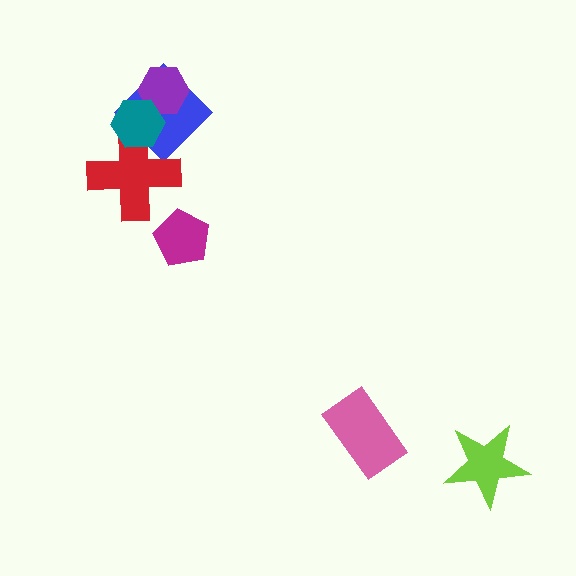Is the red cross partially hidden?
Yes, it is partially covered by another shape.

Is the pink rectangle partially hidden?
No, no other shape covers it.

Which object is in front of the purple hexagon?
The teal hexagon is in front of the purple hexagon.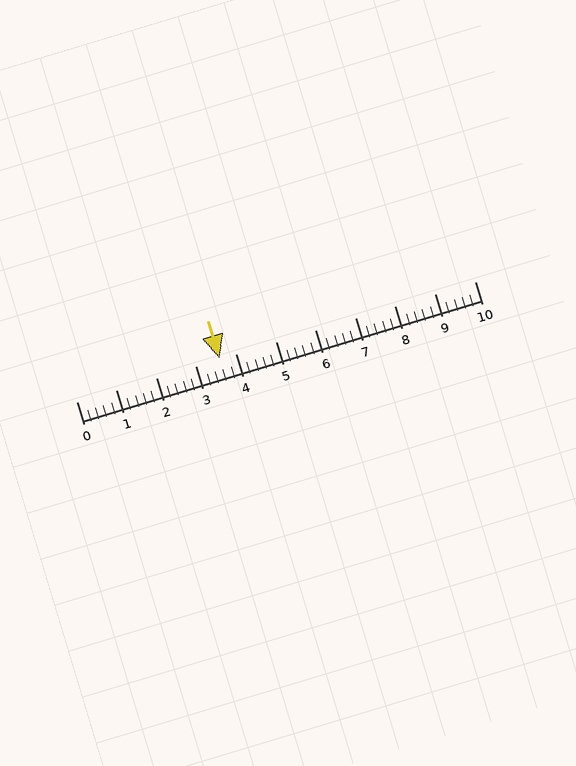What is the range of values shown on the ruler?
The ruler shows values from 0 to 10.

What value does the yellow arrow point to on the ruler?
The yellow arrow points to approximately 3.6.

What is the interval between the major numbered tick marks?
The major tick marks are spaced 1 units apart.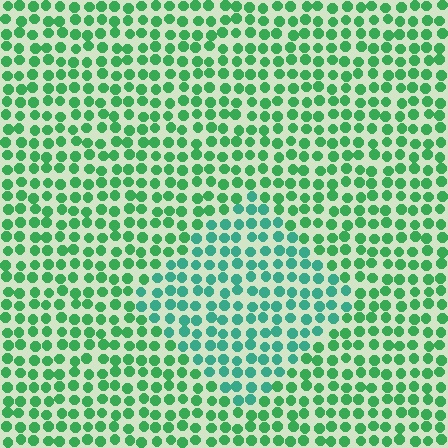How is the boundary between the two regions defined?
The boundary is defined purely by a slight shift in hue (about 28 degrees). Spacing, size, and orientation are identical on both sides.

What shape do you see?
I see a diamond.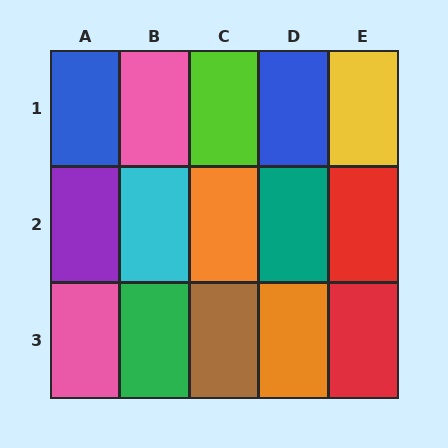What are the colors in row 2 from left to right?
Purple, cyan, orange, teal, red.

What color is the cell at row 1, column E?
Yellow.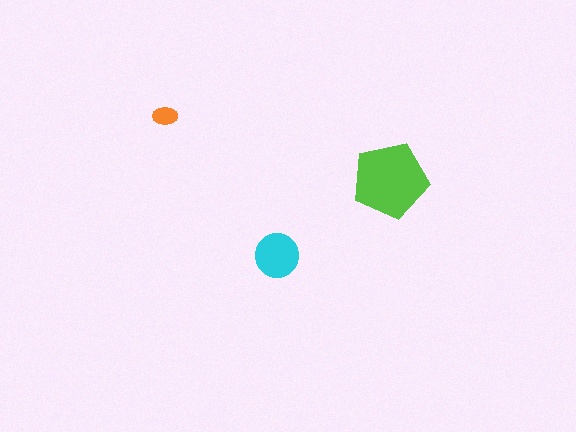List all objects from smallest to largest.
The orange ellipse, the cyan circle, the lime pentagon.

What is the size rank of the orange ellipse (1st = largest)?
3rd.